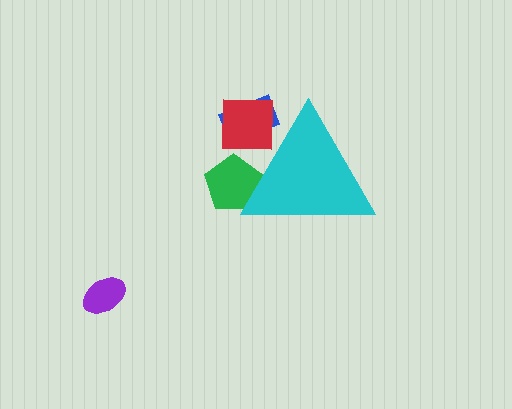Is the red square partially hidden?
Yes, the red square is partially hidden behind the cyan triangle.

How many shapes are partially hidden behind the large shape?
3 shapes are partially hidden.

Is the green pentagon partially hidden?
Yes, the green pentagon is partially hidden behind the cyan triangle.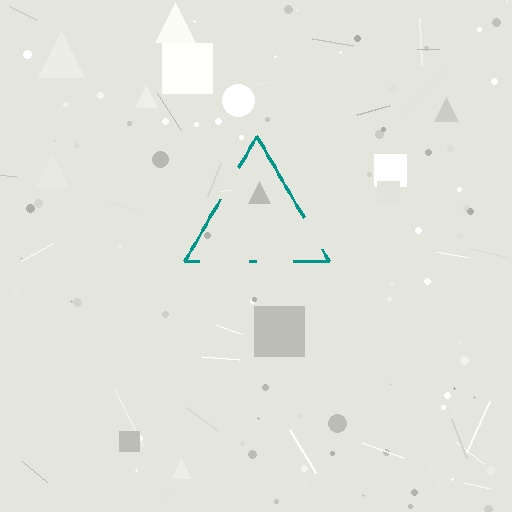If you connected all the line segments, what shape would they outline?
They would outline a triangle.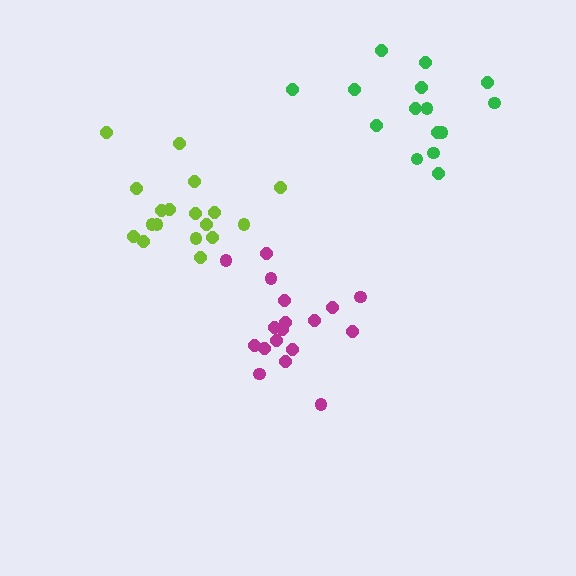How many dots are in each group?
Group 1: 18 dots, Group 2: 15 dots, Group 3: 18 dots (51 total).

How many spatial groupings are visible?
There are 3 spatial groupings.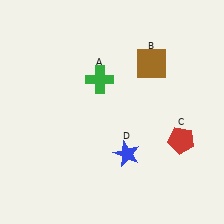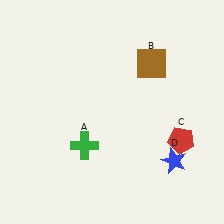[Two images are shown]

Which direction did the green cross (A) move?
The green cross (A) moved down.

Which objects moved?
The objects that moved are: the green cross (A), the blue star (D).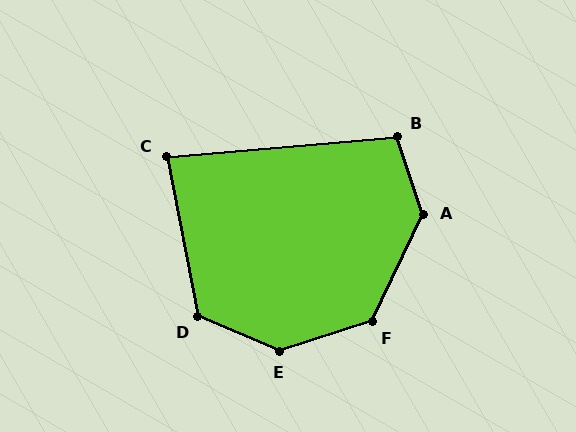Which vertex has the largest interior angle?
E, at approximately 140 degrees.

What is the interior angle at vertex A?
Approximately 136 degrees (obtuse).